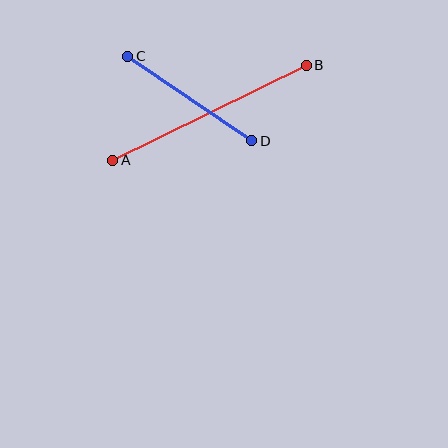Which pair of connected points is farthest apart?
Points A and B are farthest apart.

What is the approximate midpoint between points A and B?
The midpoint is at approximately (209, 113) pixels.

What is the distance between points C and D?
The distance is approximately 150 pixels.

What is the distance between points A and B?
The distance is approximately 215 pixels.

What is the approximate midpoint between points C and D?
The midpoint is at approximately (190, 99) pixels.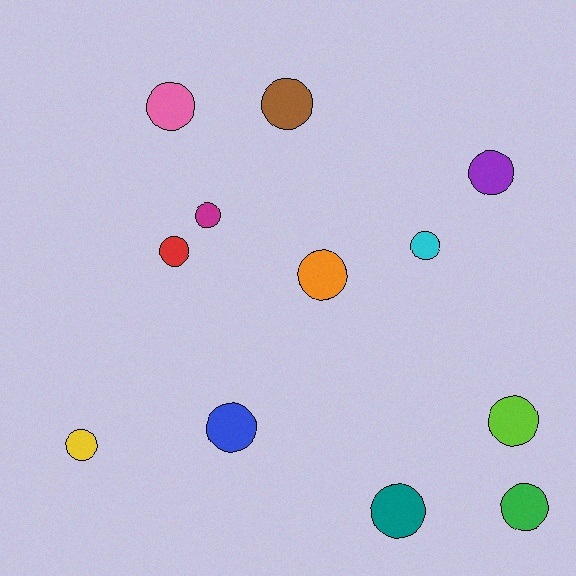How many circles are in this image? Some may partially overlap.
There are 12 circles.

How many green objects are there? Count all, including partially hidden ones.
There is 1 green object.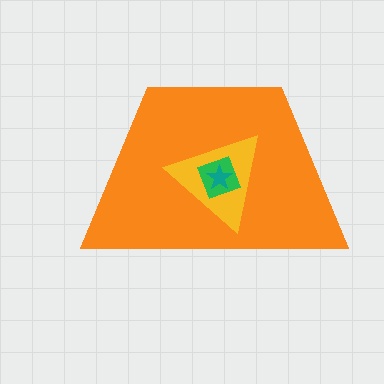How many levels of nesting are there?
4.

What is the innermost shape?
The teal star.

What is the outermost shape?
The orange trapezoid.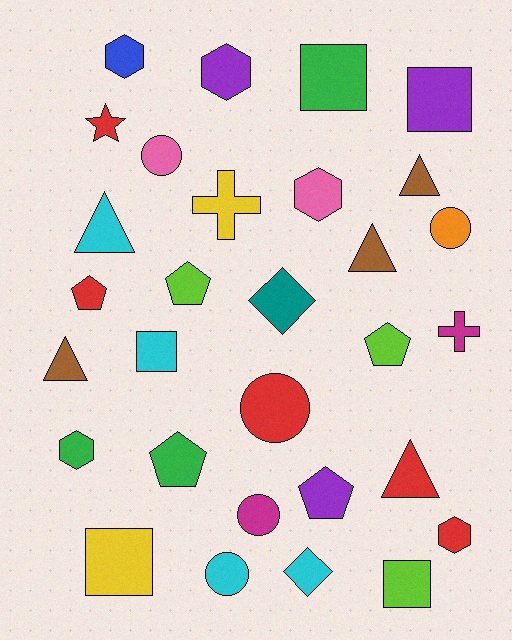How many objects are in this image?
There are 30 objects.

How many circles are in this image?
There are 5 circles.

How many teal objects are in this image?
There is 1 teal object.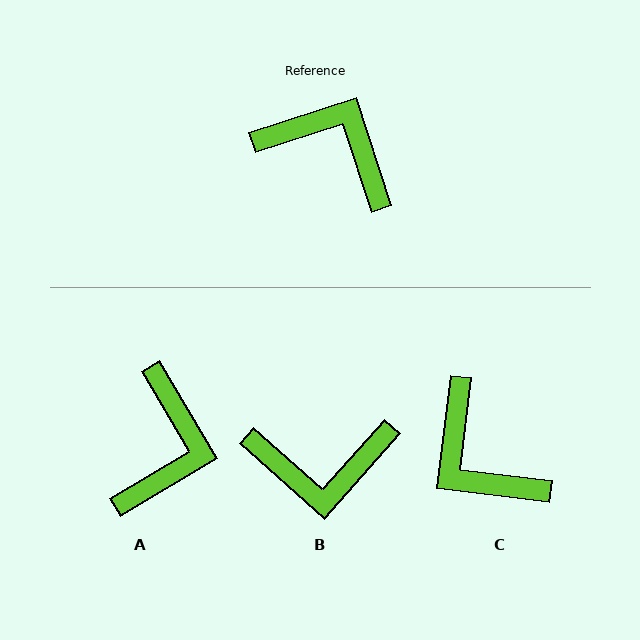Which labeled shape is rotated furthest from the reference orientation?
C, about 155 degrees away.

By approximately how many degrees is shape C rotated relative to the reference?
Approximately 155 degrees counter-clockwise.